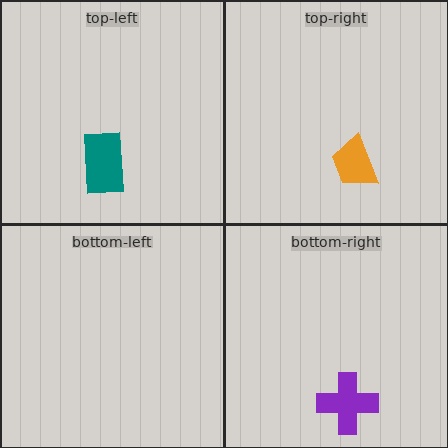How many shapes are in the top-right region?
1.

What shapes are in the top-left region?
The teal rectangle.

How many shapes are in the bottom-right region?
1.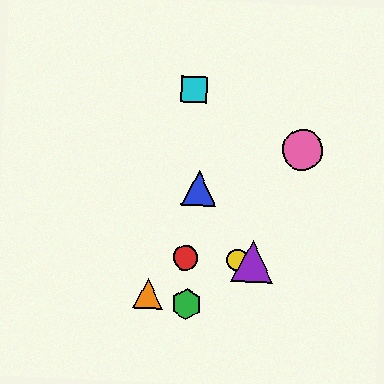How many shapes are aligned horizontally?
3 shapes (the red circle, the yellow circle, the purple triangle) are aligned horizontally.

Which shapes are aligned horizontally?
The red circle, the yellow circle, the purple triangle are aligned horizontally.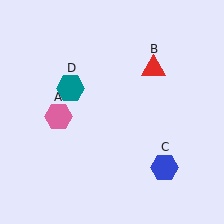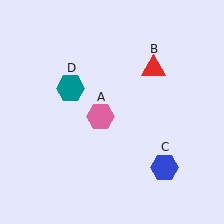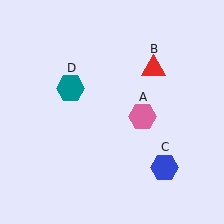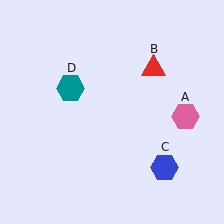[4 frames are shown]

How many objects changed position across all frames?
1 object changed position: pink hexagon (object A).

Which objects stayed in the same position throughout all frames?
Red triangle (object B) and blue hexagon (object C) and teal hexagon (object D) remained stationary.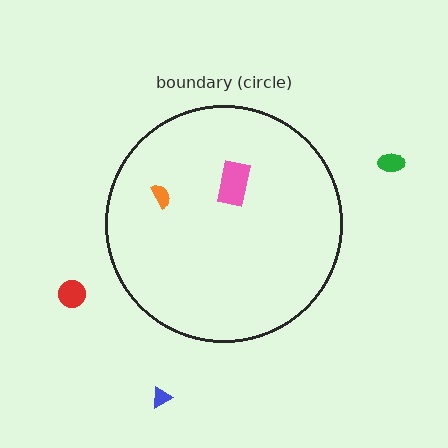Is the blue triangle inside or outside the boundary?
Outside.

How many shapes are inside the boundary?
2 inside, 3 outside.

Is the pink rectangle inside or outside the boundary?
Inside.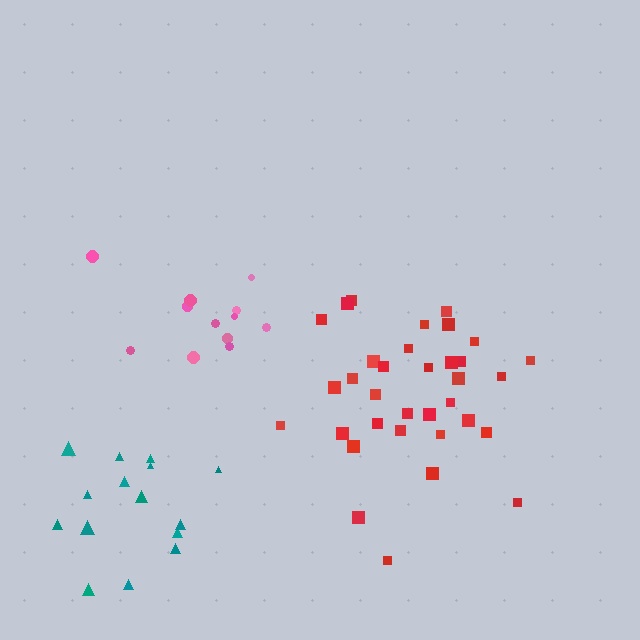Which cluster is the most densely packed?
Red.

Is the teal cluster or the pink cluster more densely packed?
Pink.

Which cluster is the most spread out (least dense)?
Teal.